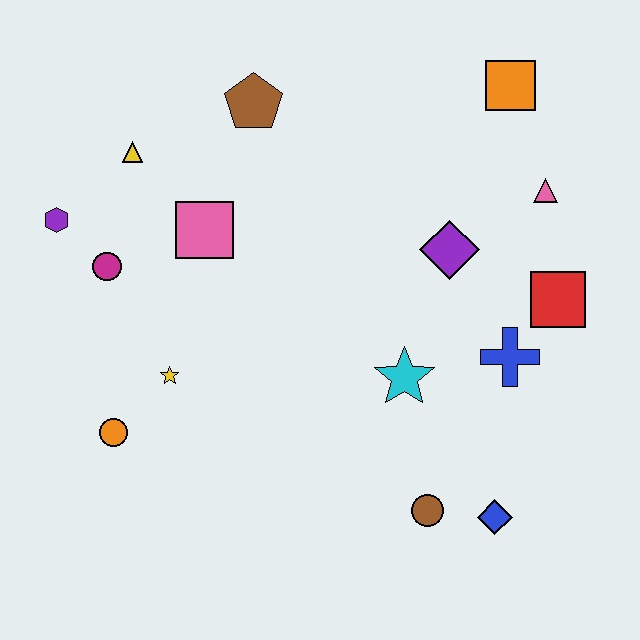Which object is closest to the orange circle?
The yellow star is closest to the orange circle.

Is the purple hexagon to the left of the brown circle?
Yes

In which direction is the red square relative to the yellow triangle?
The red square is to the right of the yellow triangle.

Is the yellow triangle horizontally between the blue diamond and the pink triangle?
No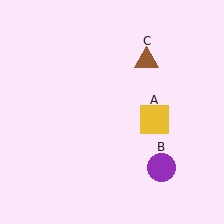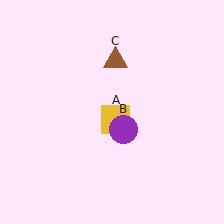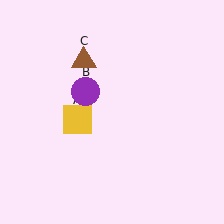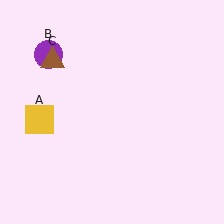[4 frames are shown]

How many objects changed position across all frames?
3 objects changed position: yellow square (object A), purple circle (object B), brown triangle (object C).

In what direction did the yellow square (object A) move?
The yellow square (object A) moved left.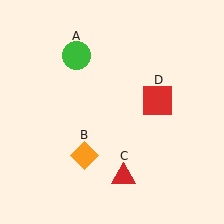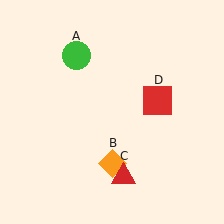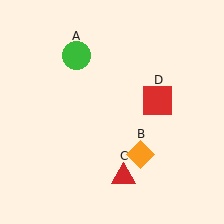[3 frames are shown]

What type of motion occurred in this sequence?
The orange diamond (object B) rotated counterclockwise around the center of the scene.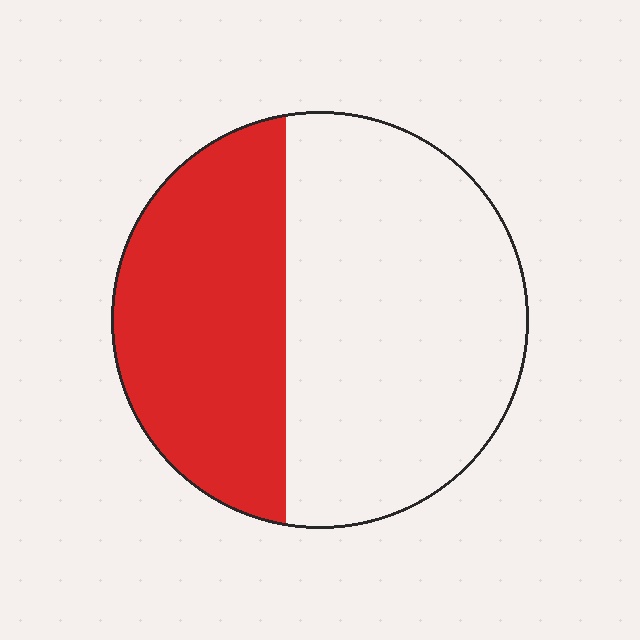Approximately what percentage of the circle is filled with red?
Approximately 40%.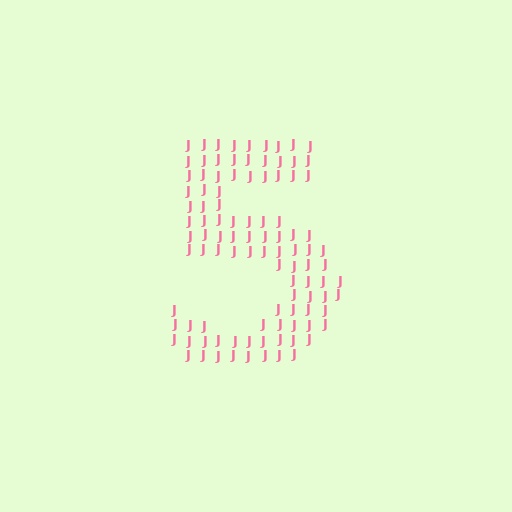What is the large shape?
The large shape is the digit 5.